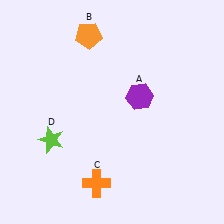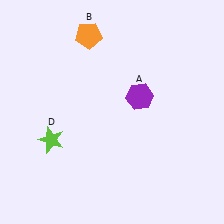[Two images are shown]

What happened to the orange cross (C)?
The orange cross (C) was removed in Image 2. It was in the bottom-left area of Image 1.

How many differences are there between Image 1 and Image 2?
There is 1 difference between the two images.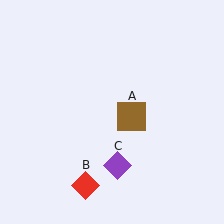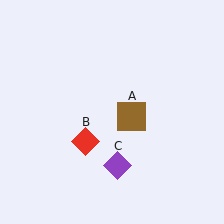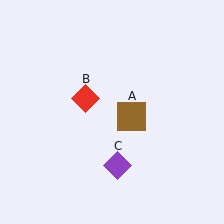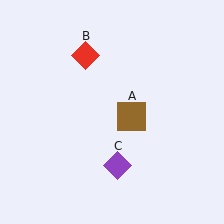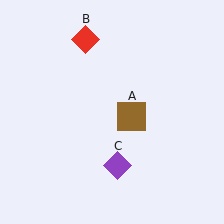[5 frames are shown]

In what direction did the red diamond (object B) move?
The red diamond (object B) moved up.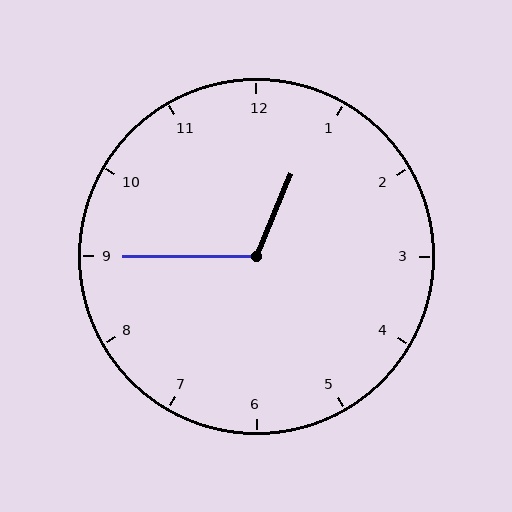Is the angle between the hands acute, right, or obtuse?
It is obtuse.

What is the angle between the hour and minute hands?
Approximately 112 degrees.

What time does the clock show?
12:45.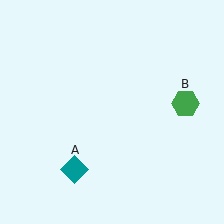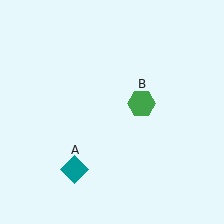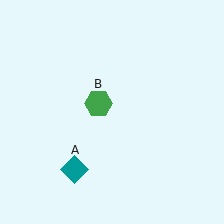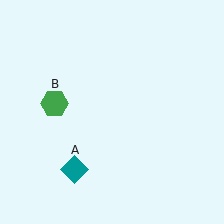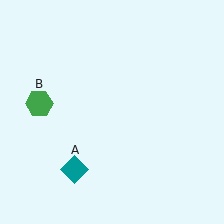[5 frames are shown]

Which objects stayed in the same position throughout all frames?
Teal diamond (object A) remained stationary.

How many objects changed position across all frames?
1 object changed position: green hexagon (object B).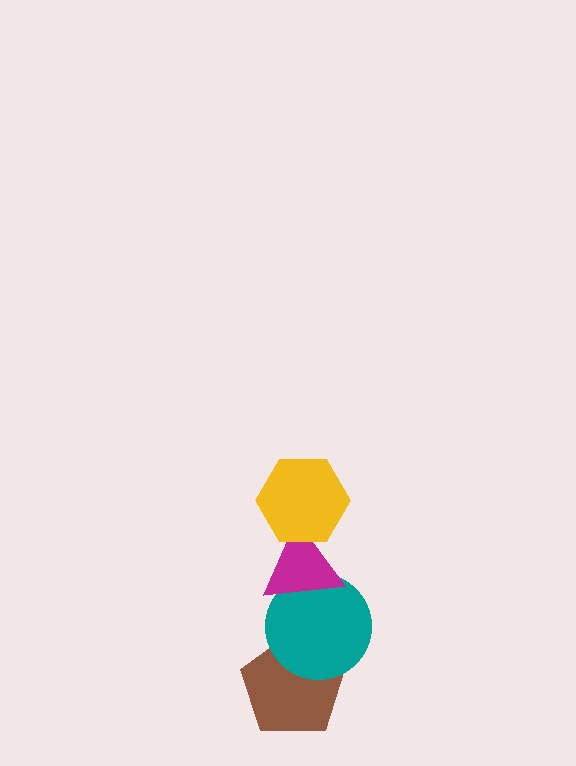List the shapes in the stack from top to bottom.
From top to bottom: the yellow hexagon, the magenta triangle, the teal circle, the brown pentagon.